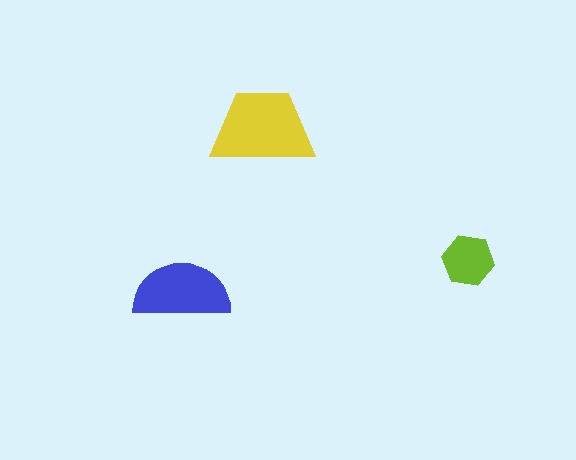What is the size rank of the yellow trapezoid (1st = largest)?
1st.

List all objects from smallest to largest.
The lime hexagon, the blue semicircle, the yellow trapezoid.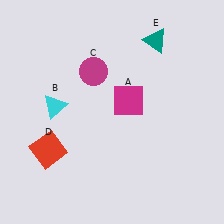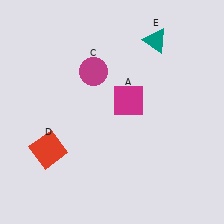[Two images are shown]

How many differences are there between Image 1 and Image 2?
There is 1 difference between the two images.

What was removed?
The cyan triangle (B) was removed in Image 2.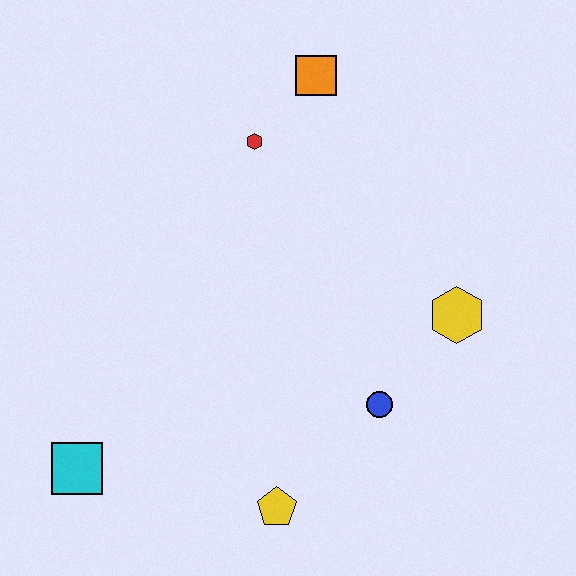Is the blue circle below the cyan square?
No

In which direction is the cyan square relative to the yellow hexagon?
The cyan square is to the left of the yellow hexagon.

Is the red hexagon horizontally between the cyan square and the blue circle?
Yes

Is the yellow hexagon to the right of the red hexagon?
Yes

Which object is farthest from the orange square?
The cyan square is farthest from the orange square.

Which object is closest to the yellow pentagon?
The blue circle is closest to the yellow pentagon.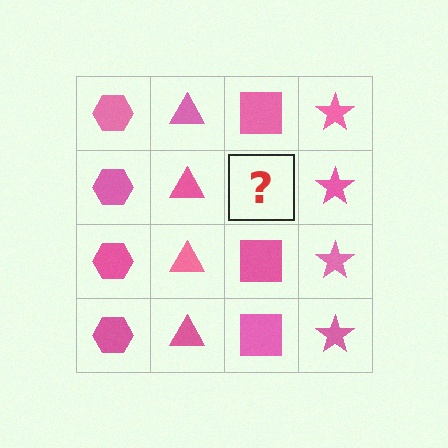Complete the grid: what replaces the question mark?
The question mark should be replaced with a pink square.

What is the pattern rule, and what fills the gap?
The rule is that each column has a consistent shape. The gap should be filled with a pink square.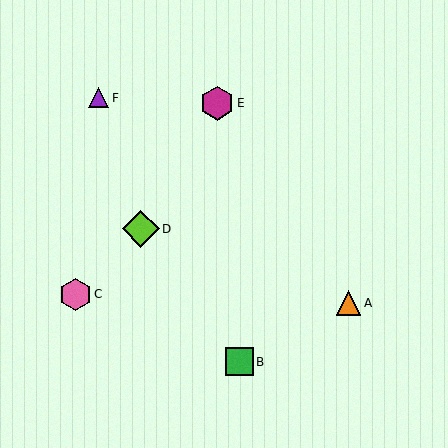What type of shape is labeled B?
Shape B is a green square.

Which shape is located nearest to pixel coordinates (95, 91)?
The purple triangle (labeled F) at (99, 98) is nearest to that location.